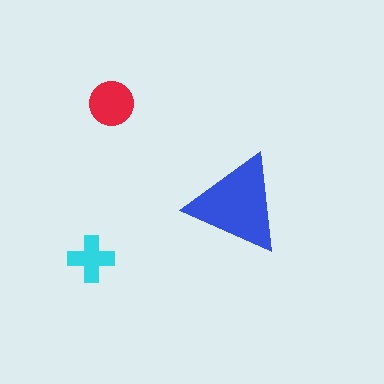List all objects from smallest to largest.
The cyan cross, the red circle, the blue triangle.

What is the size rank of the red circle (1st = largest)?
2nd.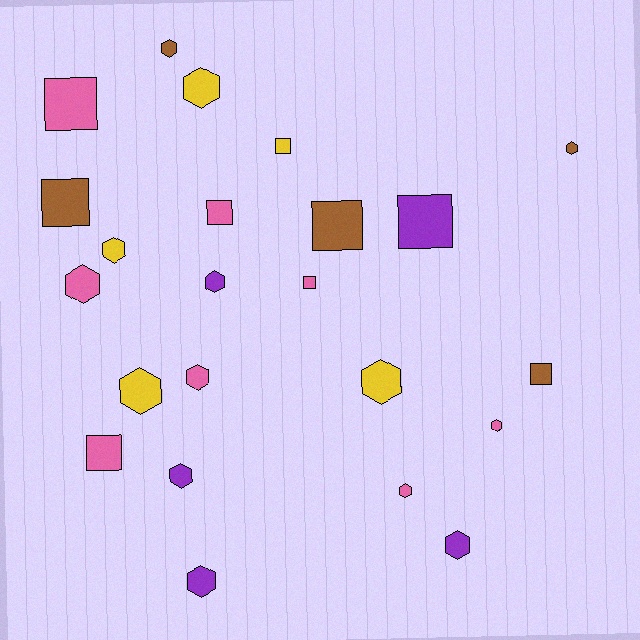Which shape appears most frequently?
Hexagon, with 14 objects.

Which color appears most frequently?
Pink, with 8 objects.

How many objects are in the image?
There are 23 objects.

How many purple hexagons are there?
There are 4 purple hexagons.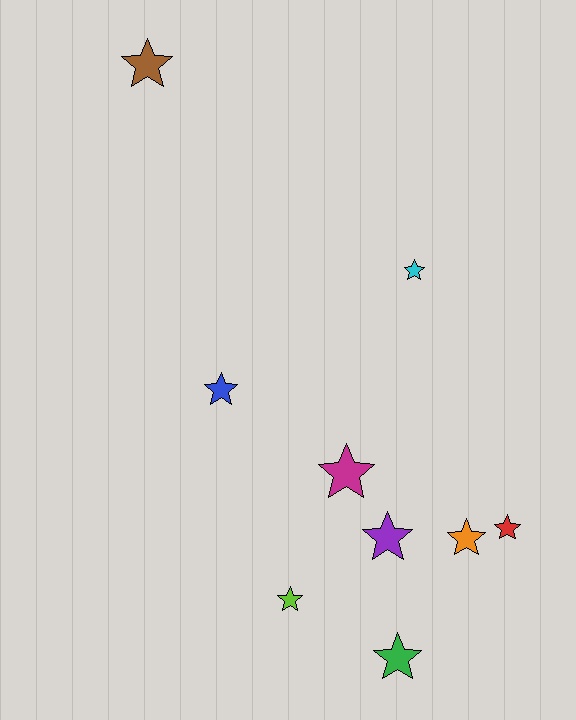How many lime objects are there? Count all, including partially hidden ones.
There is 1 lime object.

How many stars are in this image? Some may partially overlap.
There are 9 stars.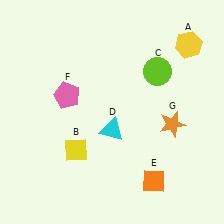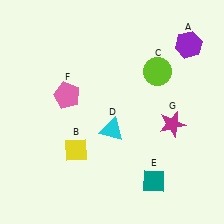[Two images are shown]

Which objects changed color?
A changed from yellow to purple. E changed from orange to teal. G changed from orange to magenta.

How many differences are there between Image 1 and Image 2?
There are 3 differences between the two images.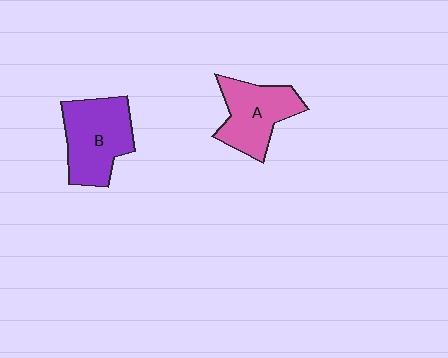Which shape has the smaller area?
Shape A (pink).